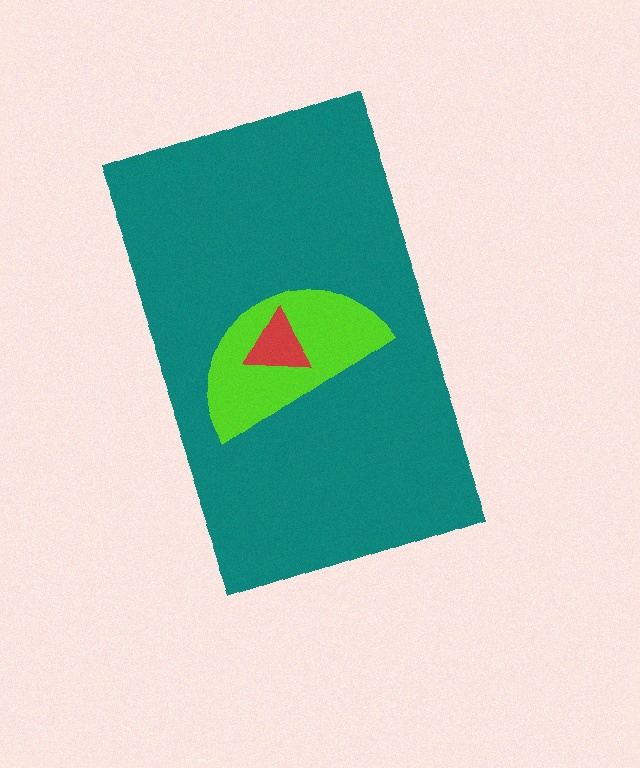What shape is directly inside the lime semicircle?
The red triangle.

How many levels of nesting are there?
3.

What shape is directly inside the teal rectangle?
The lime semicircle.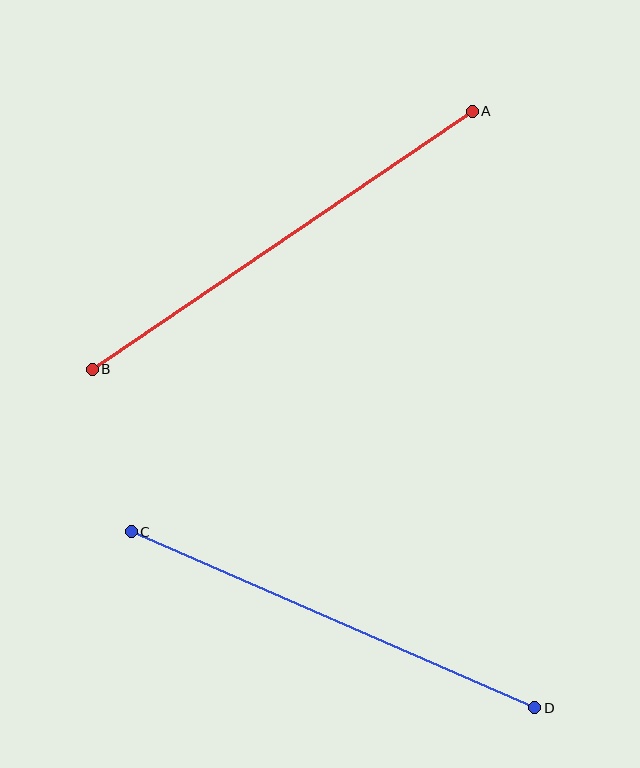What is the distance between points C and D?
The distance is approximately 440 pixels.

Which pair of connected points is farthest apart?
Points A and B are farthest apart.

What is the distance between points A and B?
The distance is approximately 460 pixels.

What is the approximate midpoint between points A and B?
The midpoint is at approximately (282, 240) pixels.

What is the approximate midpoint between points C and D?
The midpoint is at approximately (333, 620) pixels.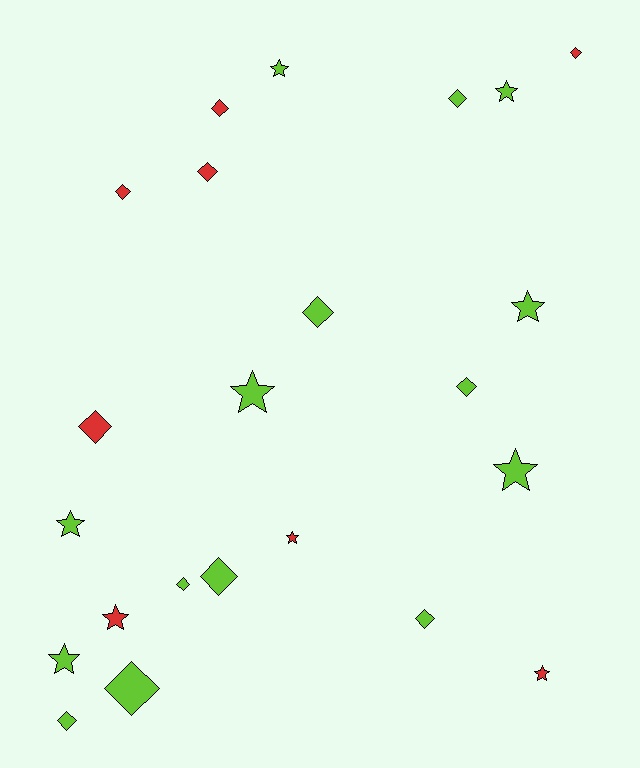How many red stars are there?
There are 3 red stars.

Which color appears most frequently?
Lime, with 15 objects.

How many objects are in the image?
There are 23 objects.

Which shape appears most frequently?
Diamond, with 13 objects.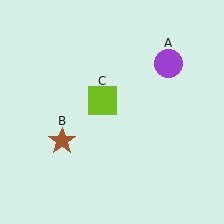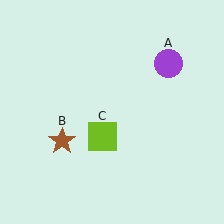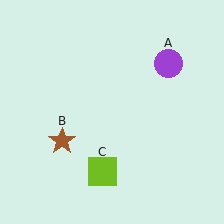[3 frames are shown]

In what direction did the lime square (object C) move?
The lime square (object C) moved down.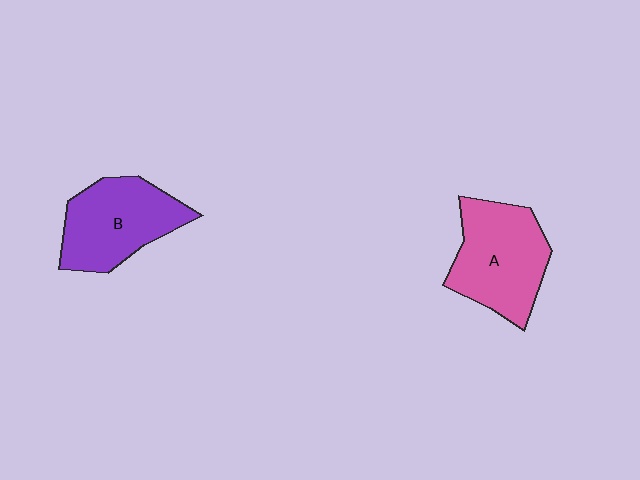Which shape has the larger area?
Shape A (pink).